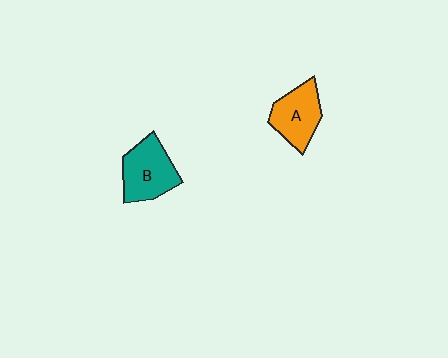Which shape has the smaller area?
Shape A (orange).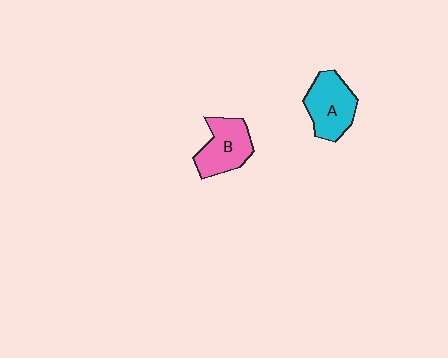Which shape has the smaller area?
Shape B (pink).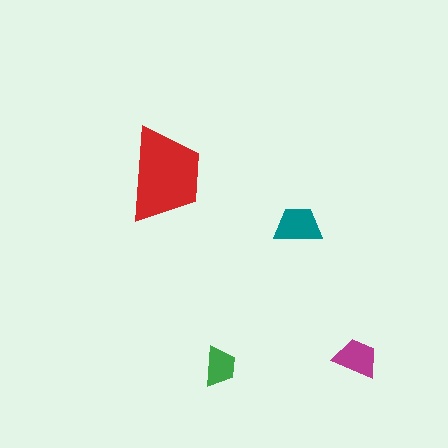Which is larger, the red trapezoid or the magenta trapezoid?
The red one.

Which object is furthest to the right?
The magenta trapezoid is rightmost.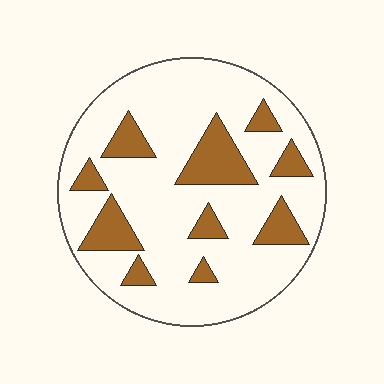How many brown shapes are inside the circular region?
10.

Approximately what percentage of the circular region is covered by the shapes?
Approximately 20%.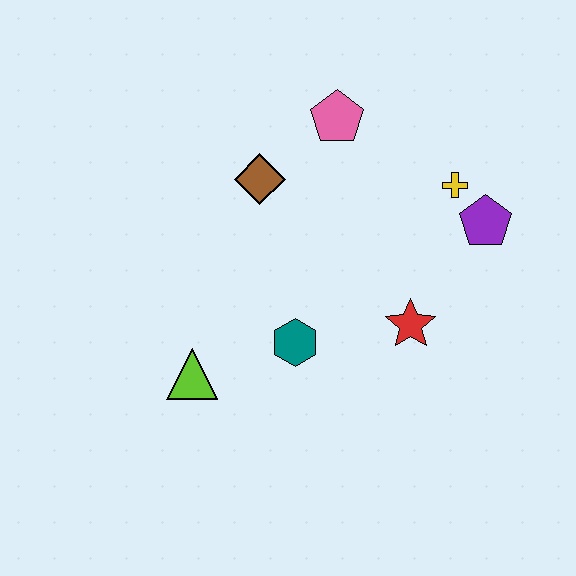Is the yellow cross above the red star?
Yes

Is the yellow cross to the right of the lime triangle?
Yes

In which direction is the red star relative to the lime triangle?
The red star is to the right of the lime triangle.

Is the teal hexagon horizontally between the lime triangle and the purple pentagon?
Yes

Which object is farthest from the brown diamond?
The purple pentagon is farthest from the brown diamond.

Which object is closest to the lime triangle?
The teal hexagon is closest to the lime triangle.